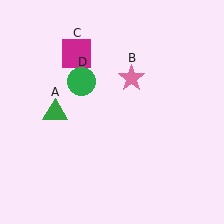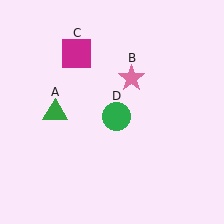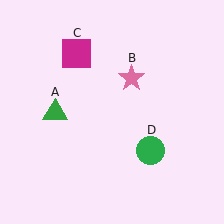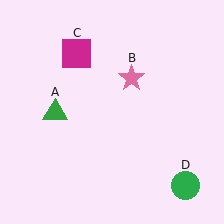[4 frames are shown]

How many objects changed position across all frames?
1 object changed position: green circle (object D).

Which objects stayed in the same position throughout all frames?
Green triangle (object A) and pink star (object B) and magenta square (object C) remained stationary.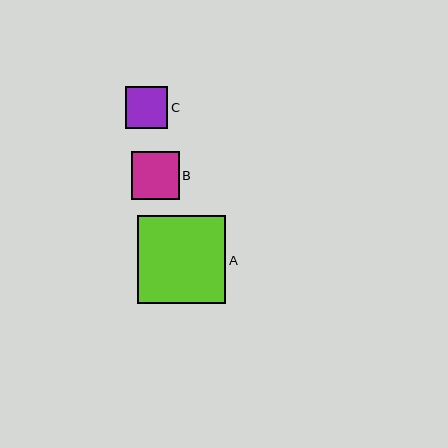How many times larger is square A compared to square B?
Square A is approximately 1.9 times the size of square B.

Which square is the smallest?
Square C is the smallest with a size of approximately 43 pixels.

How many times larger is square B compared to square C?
Square B is approximately 1.1 times the size of square C.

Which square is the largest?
Square A is the largest with a size of approximately 88 pixels.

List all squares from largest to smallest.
From largest to smallest: A, B, C.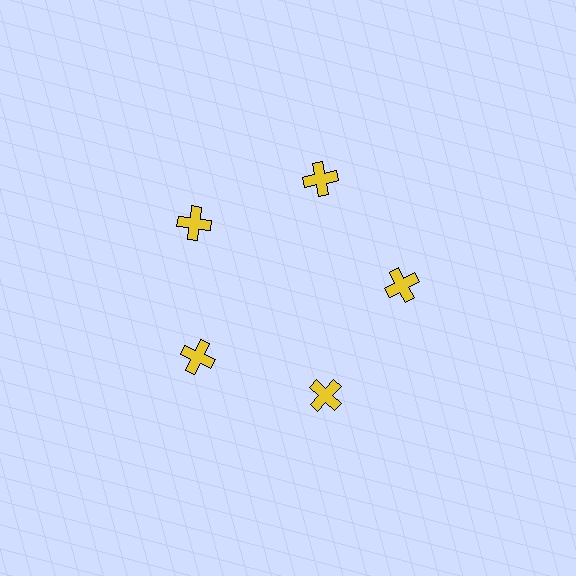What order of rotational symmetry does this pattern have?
This pattern has 5-fold rotational symmetry.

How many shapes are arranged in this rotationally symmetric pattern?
There are 5 shapes, arranged in 5 groups of 1.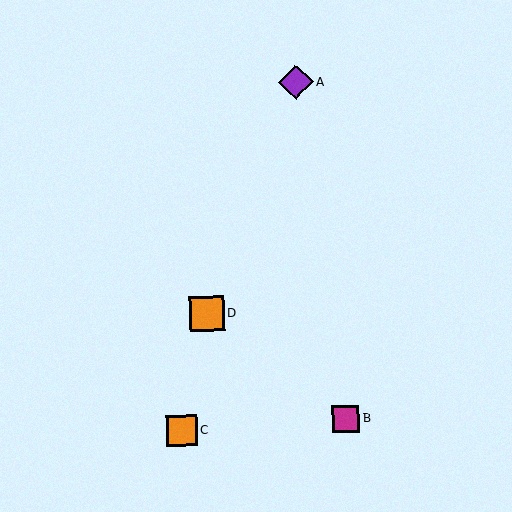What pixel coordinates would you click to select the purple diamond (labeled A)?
Click at (296, 82) to select the purple diamond A.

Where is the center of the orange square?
The center of the orange square is at (207, 314).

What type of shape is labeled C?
Shape C is an orange square.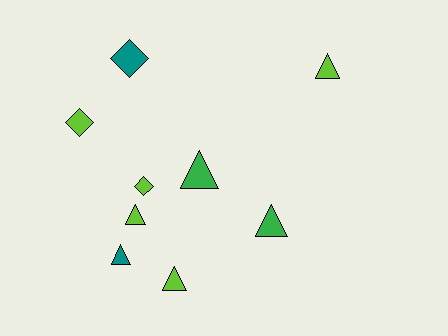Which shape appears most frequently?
Triangle, with 6 objects.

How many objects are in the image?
There are 9 objects.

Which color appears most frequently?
Lime, with 5 objects.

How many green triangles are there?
There are 2 green triangles.